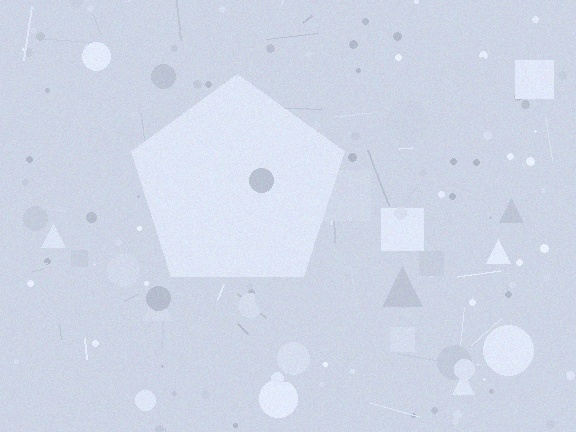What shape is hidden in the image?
A pentagon is hidden in the image.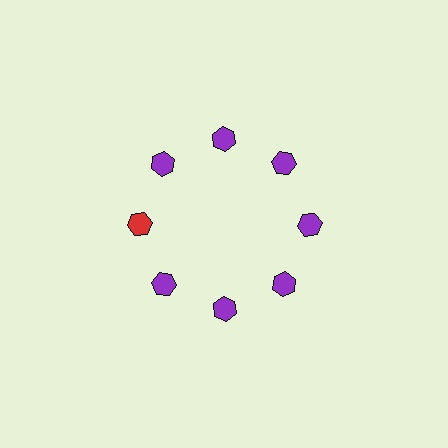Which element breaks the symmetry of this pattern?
The red hexagon at roughly the 9 o'clock position breaks the symmetry. All other shapes are purple hexagons.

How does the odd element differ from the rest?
It has a different color: red instead of purple.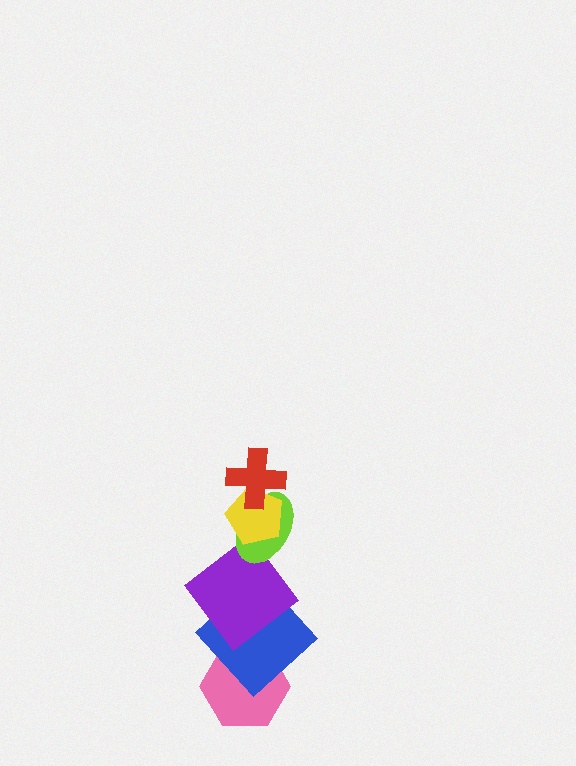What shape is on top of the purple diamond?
The lime ellipse is on top of the purple diamond.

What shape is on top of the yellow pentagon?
The red cross is on top of the yellow pentagon.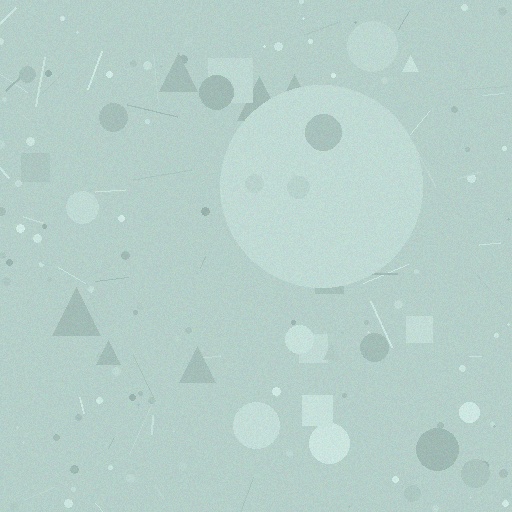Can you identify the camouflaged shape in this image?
The camouflaged shape is a circle.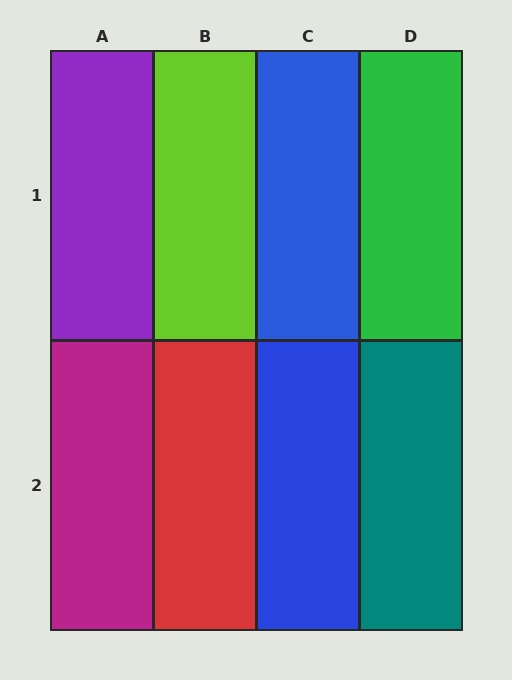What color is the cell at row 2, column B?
Red.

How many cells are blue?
2 cells are blue.